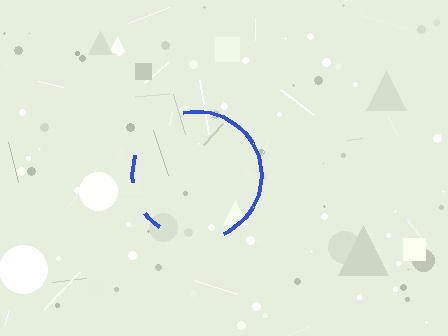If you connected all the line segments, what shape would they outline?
They would outline a circle.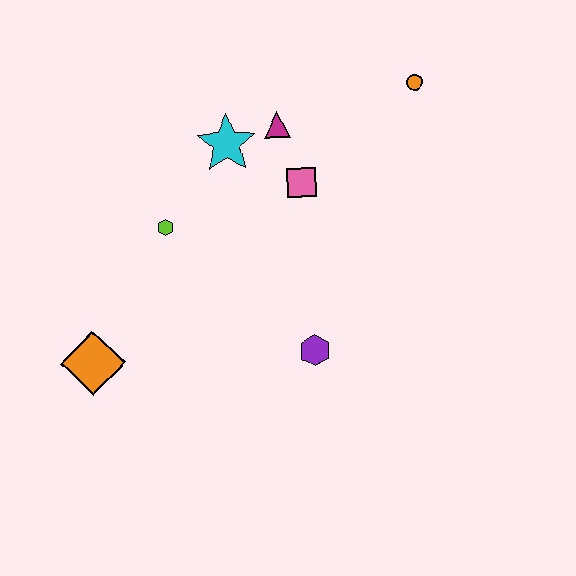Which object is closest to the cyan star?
The magenta triangle is closest to the cyan star.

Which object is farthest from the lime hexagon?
The orange circle is farthest from the lime hexagon.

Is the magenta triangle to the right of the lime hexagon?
Yes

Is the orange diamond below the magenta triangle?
Yes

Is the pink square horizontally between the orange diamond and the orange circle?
Yes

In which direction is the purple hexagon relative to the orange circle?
The purple hexagon is below the orange circle.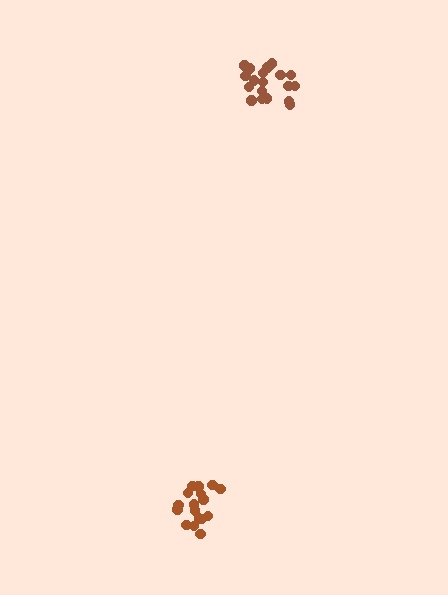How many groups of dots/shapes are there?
There are 2 groups.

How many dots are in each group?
Group 1: 20 dots, Group 2: 17 dots (37 total).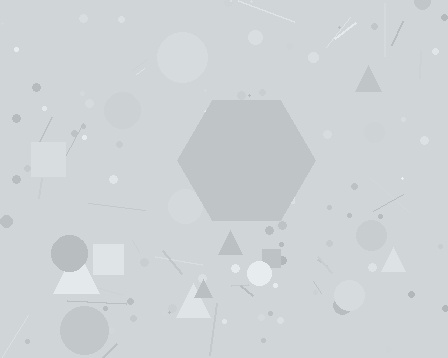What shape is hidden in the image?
A hexagon is hidden in the image.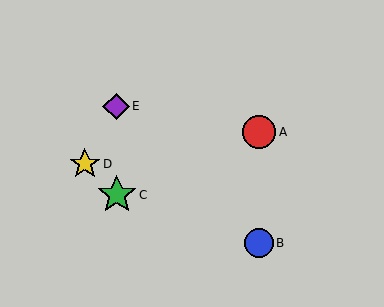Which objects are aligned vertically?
Objects A, B are aligned vertically.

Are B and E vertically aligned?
No, B is at x≈259 and E is at x≈116.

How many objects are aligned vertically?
2 objects (A, B) are aligned vertically.